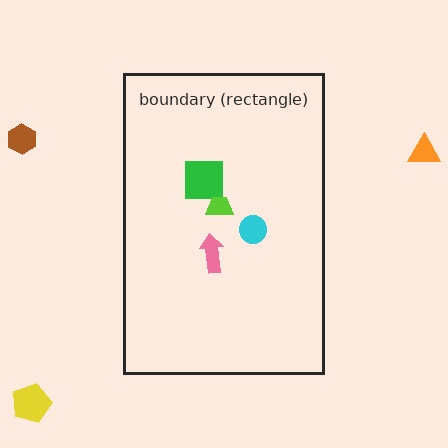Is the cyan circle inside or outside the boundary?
Inside.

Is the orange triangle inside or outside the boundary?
Outside.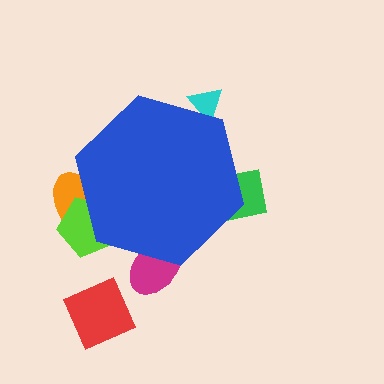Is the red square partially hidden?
No, the red square is fully visible.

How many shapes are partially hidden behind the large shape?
5 shapes are partially hidden.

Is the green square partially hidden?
Yes, the green square is partially hidden behind the blue hexagon.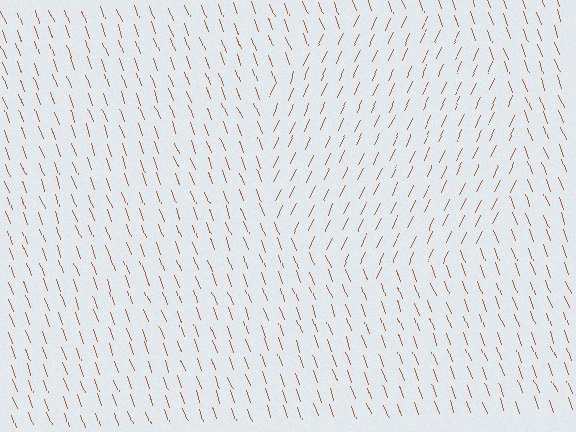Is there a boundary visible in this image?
Yes, there is a texture boundary formed by a change in line orientation.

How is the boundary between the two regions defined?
The boundary is defined purely by a change in line orientation (approximately 45 degrees difference). All lines are the same color and thickness.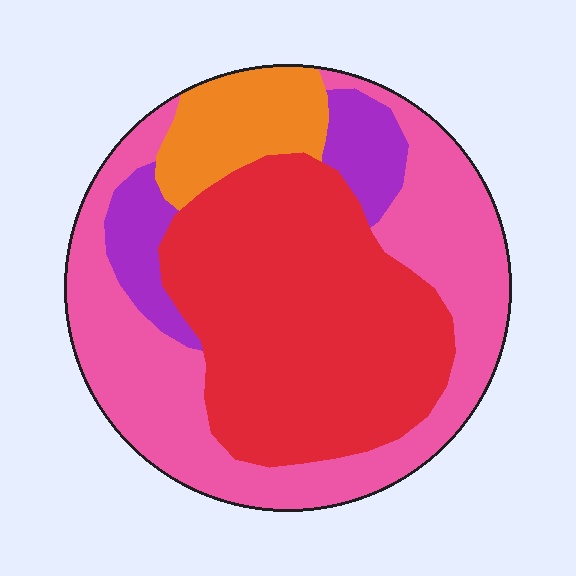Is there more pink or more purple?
Pink.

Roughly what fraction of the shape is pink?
Pink takes up between a third and a half of the shape.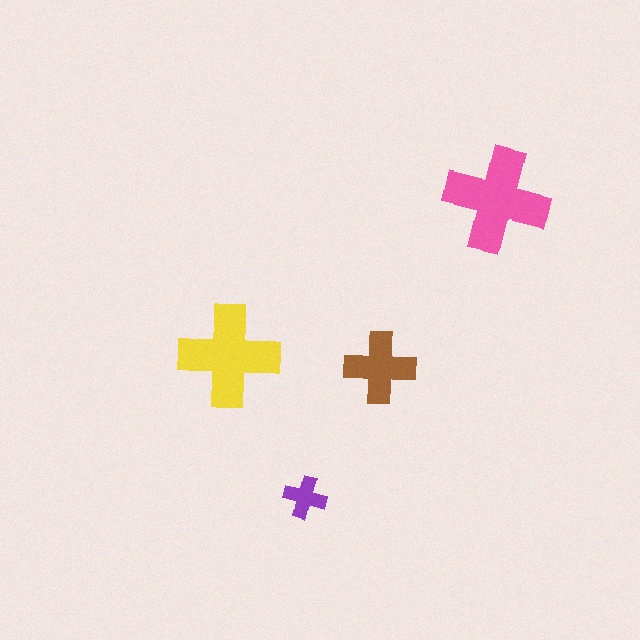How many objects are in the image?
There are 4 objects in the image.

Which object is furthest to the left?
The yellow cross is leftmost.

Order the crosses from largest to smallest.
the pink one, the yellow one, the brown one, the purple one.